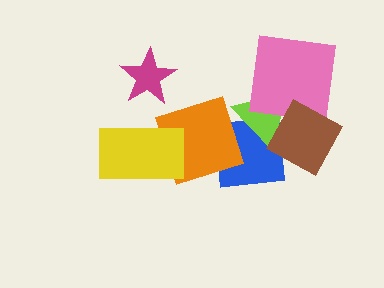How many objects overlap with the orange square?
2 objects overlap with the orange square.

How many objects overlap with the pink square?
1 object overlaps with the pink square.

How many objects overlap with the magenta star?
0 objects overlap with the magenta star.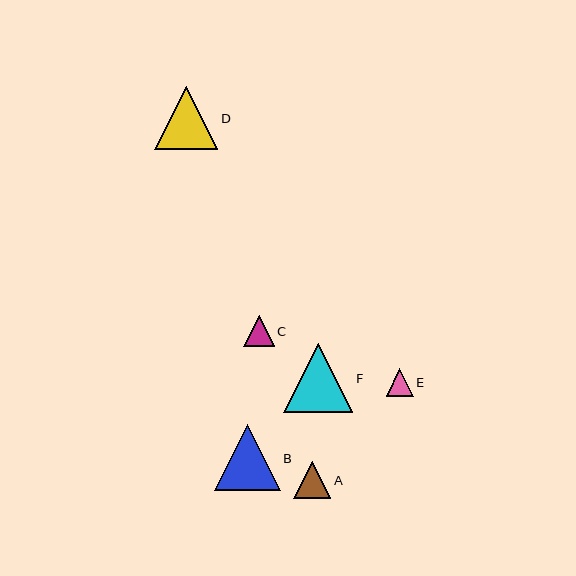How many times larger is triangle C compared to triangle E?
Triangle C is approximately 1.1 times the size of triangle E.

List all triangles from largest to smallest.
From largest to smallest: F, B, D, A, C, E.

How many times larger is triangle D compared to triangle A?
Triangle D is approximately 1.7 times the size of triangle A.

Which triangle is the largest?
Triangle F is the largest with a size of approximately 69 pixels.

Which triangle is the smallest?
Triangle E is the smallest with a size of approximately 27 pixels.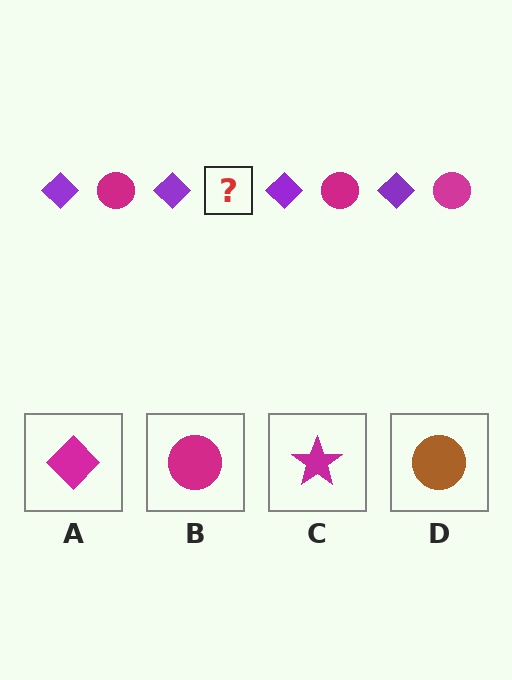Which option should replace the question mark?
Option B.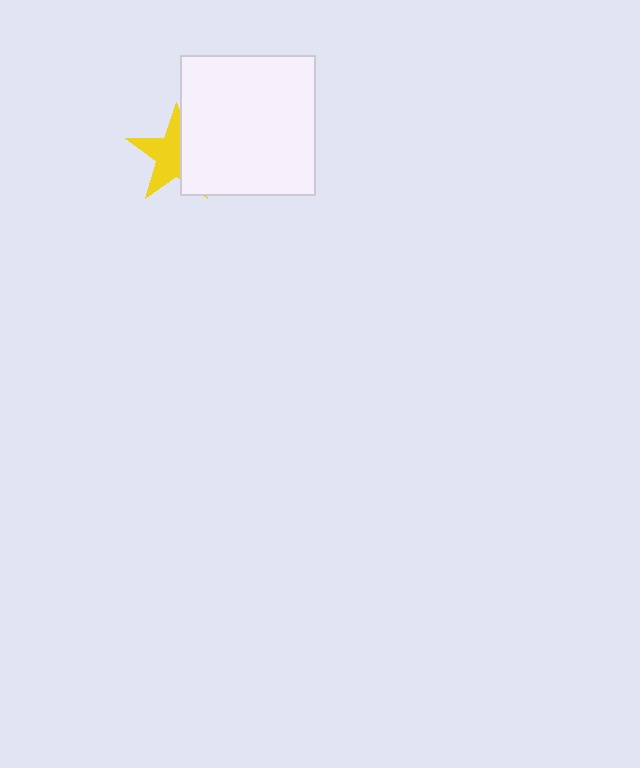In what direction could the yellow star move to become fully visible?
The yellow star could move left. That would shift it out from behind the white rectangle entirely.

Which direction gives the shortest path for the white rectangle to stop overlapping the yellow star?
Moving right gives the shortest separation.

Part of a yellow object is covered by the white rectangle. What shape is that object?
It is a star.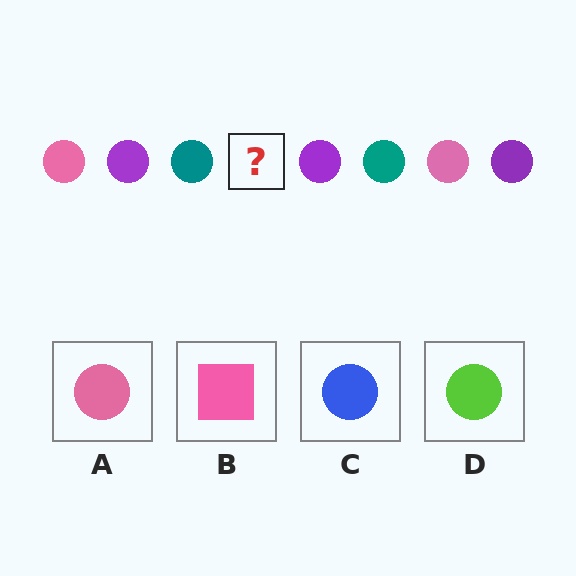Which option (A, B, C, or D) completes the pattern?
A.